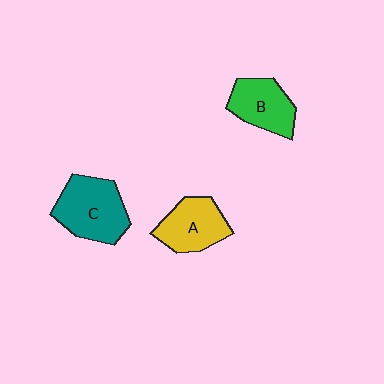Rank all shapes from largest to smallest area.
From largest to smallest: C (teal), A (yellow), B (green).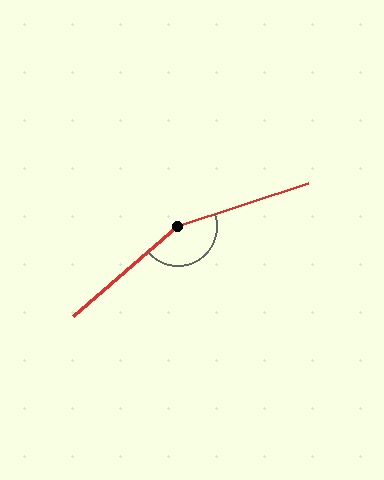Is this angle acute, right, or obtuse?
It is obtuse.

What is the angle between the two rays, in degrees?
Approximately 158 degrees.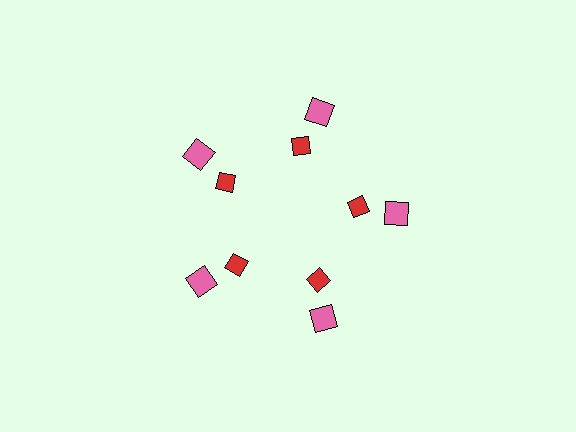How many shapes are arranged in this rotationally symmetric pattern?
There are 10 shapes, arranged in 5 groups of 2.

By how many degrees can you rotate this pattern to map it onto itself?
The pattern maps onto itself every 72 degrees of rotation.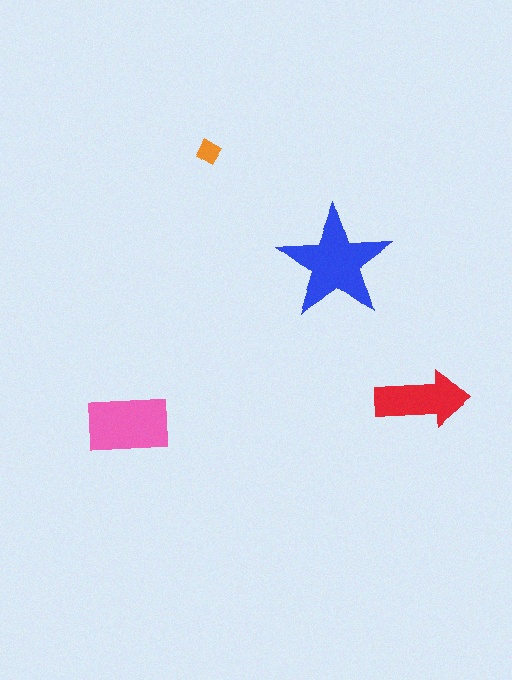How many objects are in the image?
There are 4 objects in the image.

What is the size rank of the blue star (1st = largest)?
1st.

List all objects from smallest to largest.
The orange diamond, the red arrow, the pink rectangle, the blue star.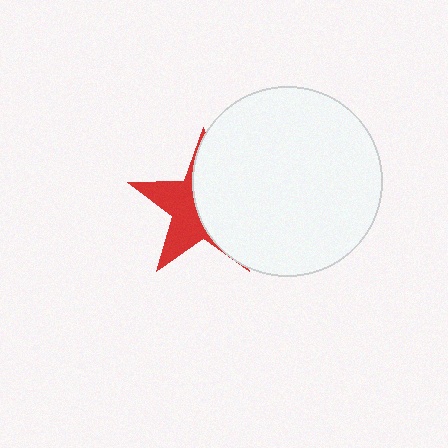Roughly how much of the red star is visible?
A small part of it is visible (roughly 43%).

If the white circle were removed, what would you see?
You would see the complete red star.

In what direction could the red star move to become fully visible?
The red star could move left. That would shift it out from behind the white circle entirely.